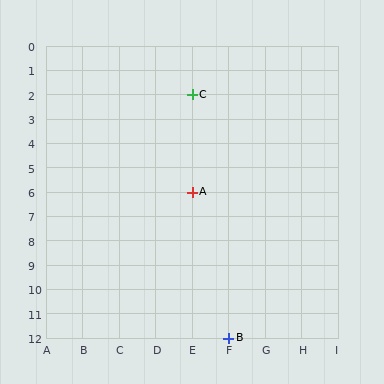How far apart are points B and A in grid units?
Points B and A are 1 column and 6 rows apart (about 6.1 grid units diagonally).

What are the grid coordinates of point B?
Point B is at grid coordinates (F, 12).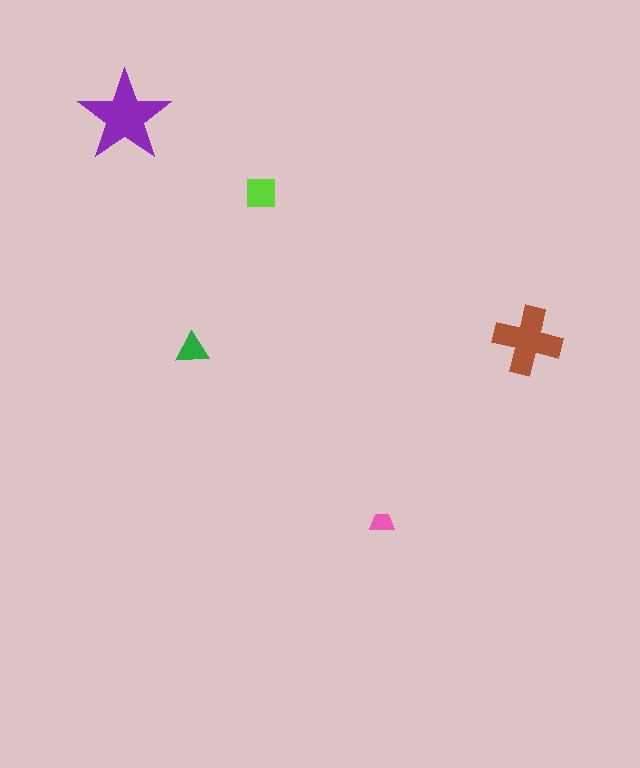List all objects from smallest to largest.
The pink trapezoid, the green triangle, the lime square, the brown cross, the purple star.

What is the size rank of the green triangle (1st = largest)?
4th.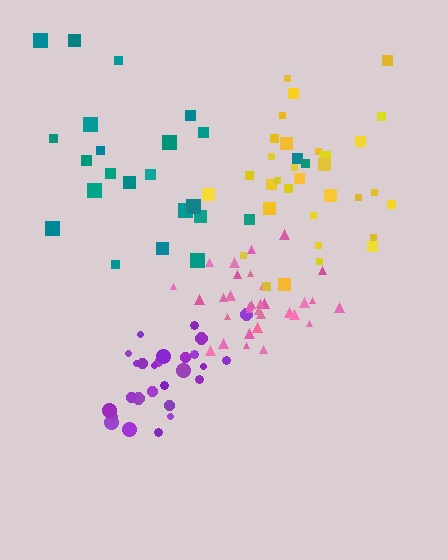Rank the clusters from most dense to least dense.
purple, pink, yellow, teal.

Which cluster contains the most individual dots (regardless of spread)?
Pink (33).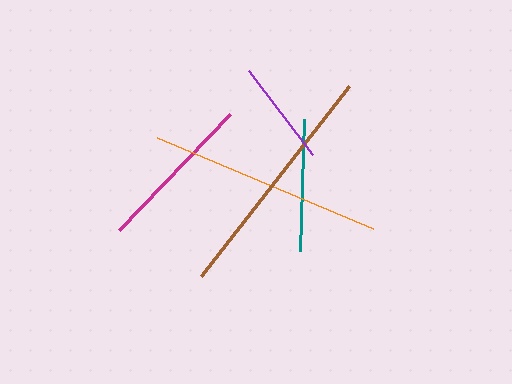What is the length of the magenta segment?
The magenta segment is approximately 160 pixels long.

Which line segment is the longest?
The brown line is the longest at approximately 241 pixels.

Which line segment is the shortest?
The purple line is the shortest at approximately 106 pixels.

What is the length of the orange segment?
The orange segment is approximately 234 pixels long.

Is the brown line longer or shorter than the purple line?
The brown line is longer than the purple line.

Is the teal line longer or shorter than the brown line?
The brown line is longer than the teal line.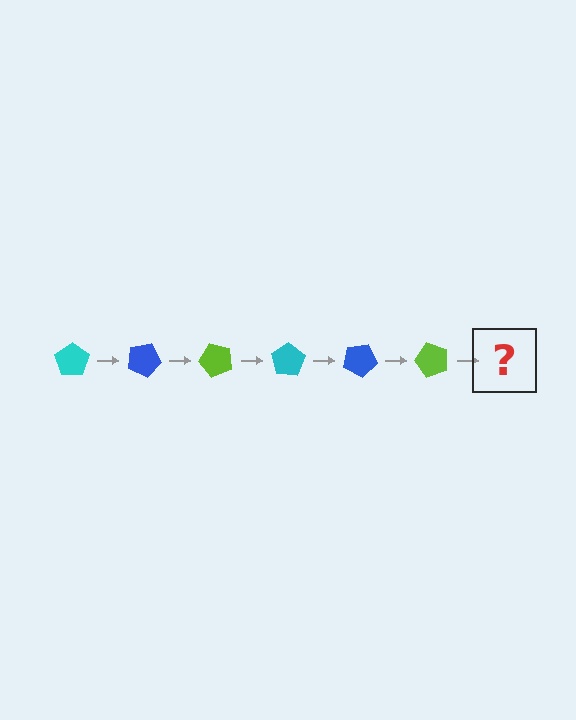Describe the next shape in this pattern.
It should be a cyan pentagon, rotated 150 degrees from the start.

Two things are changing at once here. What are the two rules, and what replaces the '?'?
The two rules are that it rotates 25 degrees each step and the color cycles through cyan, blue, and lime. The '?' should be a cyan pentagon, rotated 150 degrees from the start.